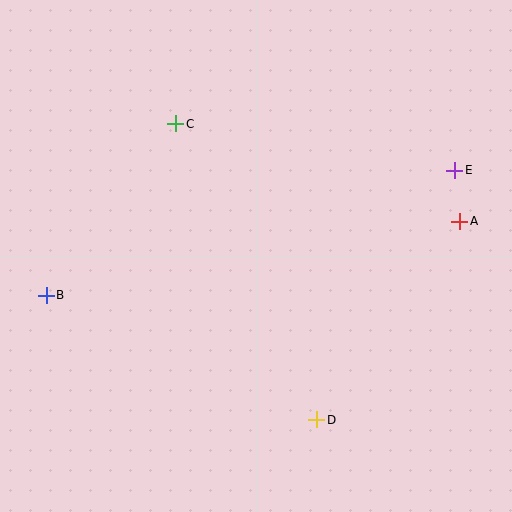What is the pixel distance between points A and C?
The distance between A and C is 300 pixels.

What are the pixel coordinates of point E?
Point E is at (455, 170).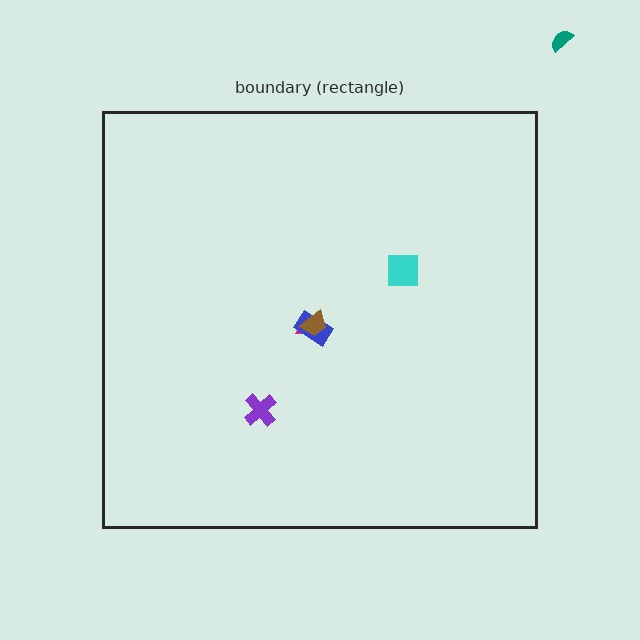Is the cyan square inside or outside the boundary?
Inside.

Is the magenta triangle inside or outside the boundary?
Inside.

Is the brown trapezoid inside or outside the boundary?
Inside.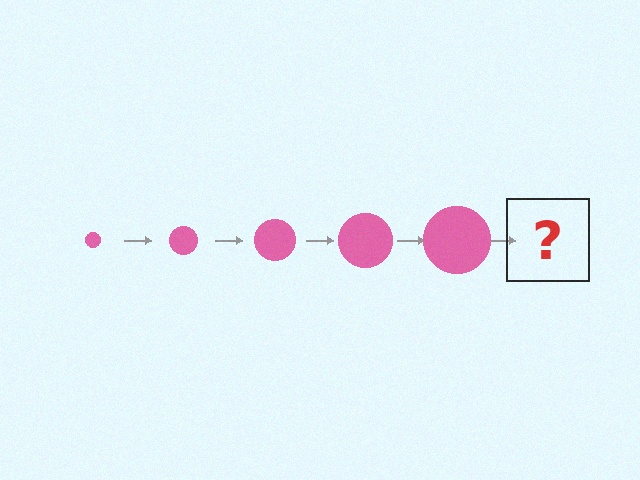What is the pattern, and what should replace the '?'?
The pattern is that the circle gets progressively larger each step. The '?' should be a pink circle, larger than the previous one.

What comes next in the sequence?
The next element should be a pink circle, larger than the previous one.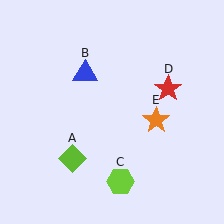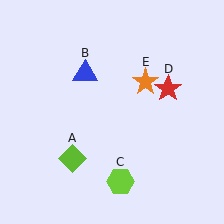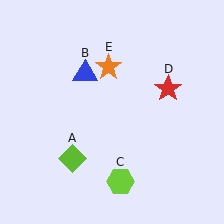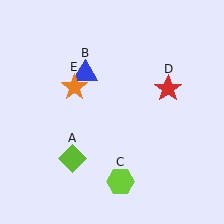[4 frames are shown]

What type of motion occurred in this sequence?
The orange star (object E) rotated counterclockwise around the center of the scene.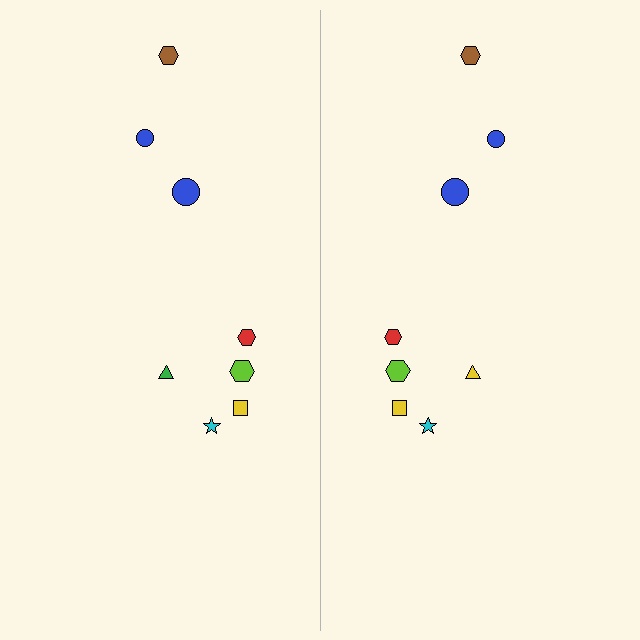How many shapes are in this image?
There are 16 shapes in this image.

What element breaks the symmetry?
The yellow triangle on the right side breaks the symmetry — its mirror counterpart is green.